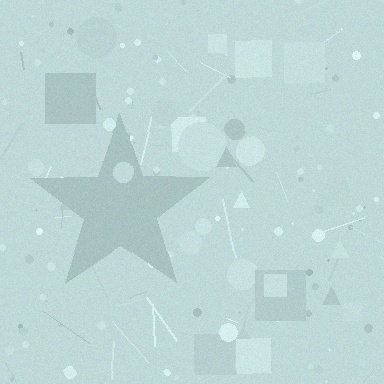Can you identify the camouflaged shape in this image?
The camouflaged shape is a star.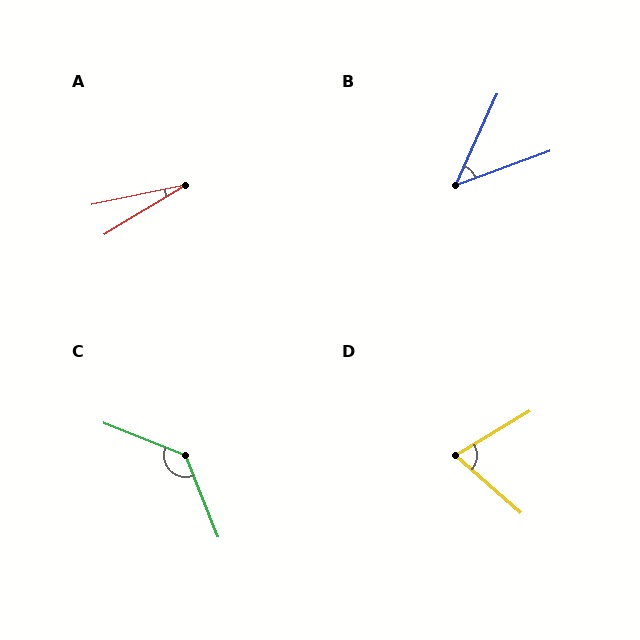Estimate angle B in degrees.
Approximately 45 degrees.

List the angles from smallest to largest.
A (19°), B (45°), D (72°), C (134°).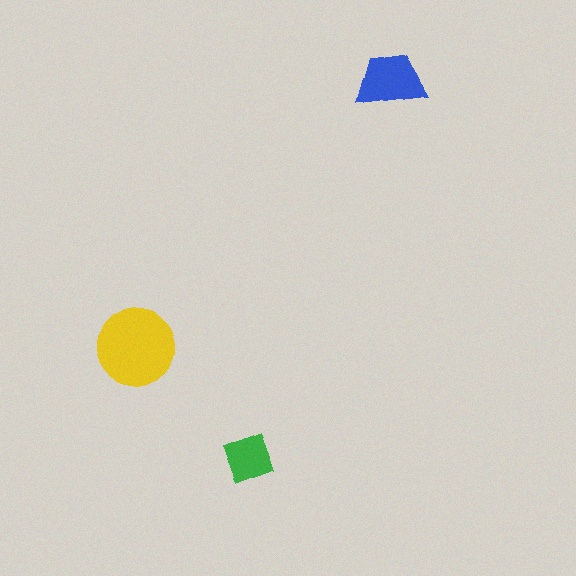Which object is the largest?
The yellow circle.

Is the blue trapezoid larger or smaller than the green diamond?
Larger.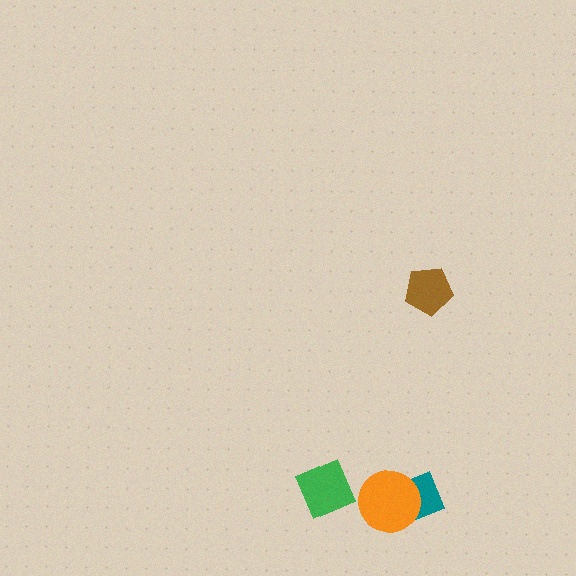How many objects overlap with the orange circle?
1 object overlaps with the orange circle.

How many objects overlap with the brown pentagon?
0 objects overlap with the brown pentagon.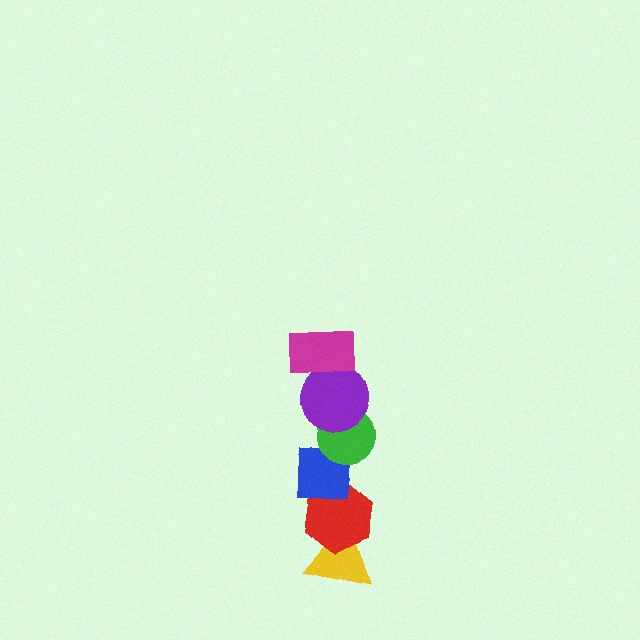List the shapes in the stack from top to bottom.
From top to bottom: the magenta rectangle, the purple circle, the green circle, the blue square, the red hexagon, the yellow triangle.